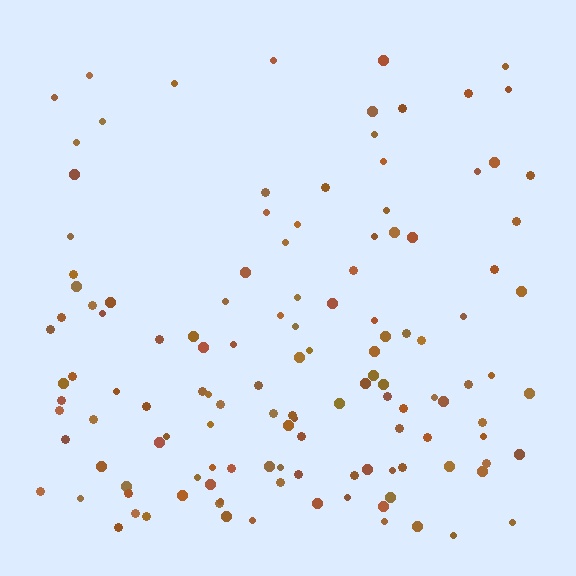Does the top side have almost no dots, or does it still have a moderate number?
Still a moderate number, just noticeably fewer than the bottom.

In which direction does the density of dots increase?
From top to bottom, with the bottom side densest.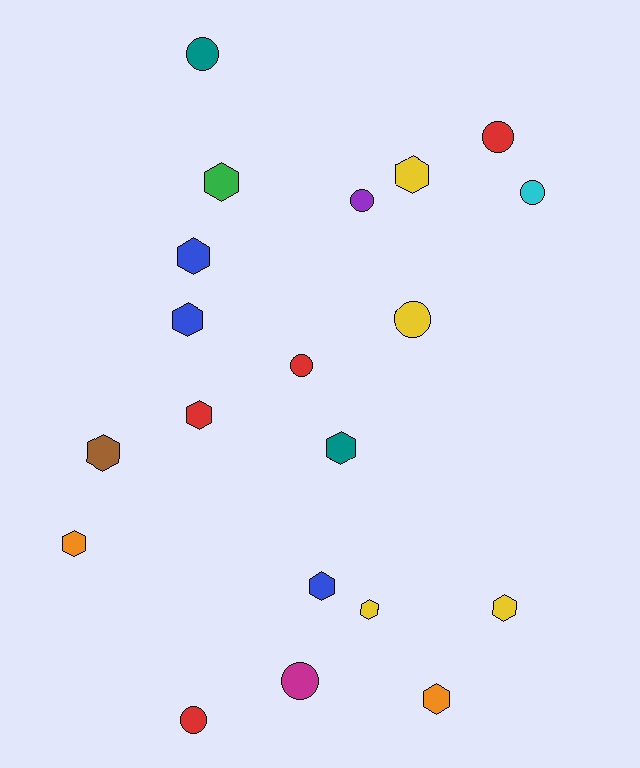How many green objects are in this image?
There is 1 green object.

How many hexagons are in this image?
There are 12 hexagons.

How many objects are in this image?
There are 20 objects.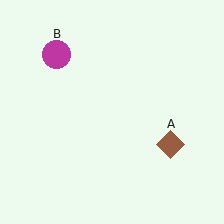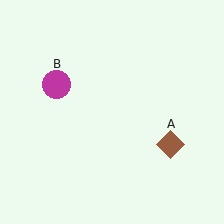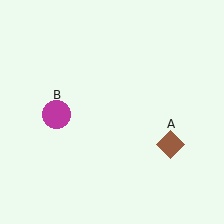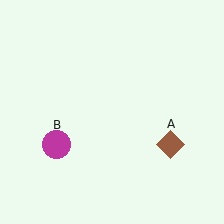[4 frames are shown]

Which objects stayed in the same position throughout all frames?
Brown diamond (object A) remained stationary.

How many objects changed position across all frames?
1 object changed position: magenta circle (object B).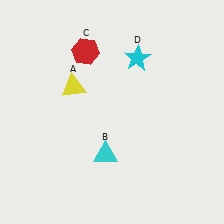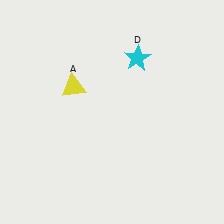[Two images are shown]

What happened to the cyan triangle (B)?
The cyan triangle (B) was removed in Image 2. It was in the bottom-left area of Image 1.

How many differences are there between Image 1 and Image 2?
There are 2 differences between the two images.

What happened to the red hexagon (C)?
The red hexagon (C) was removed in Image 2. It was in the top-left area of Image 1.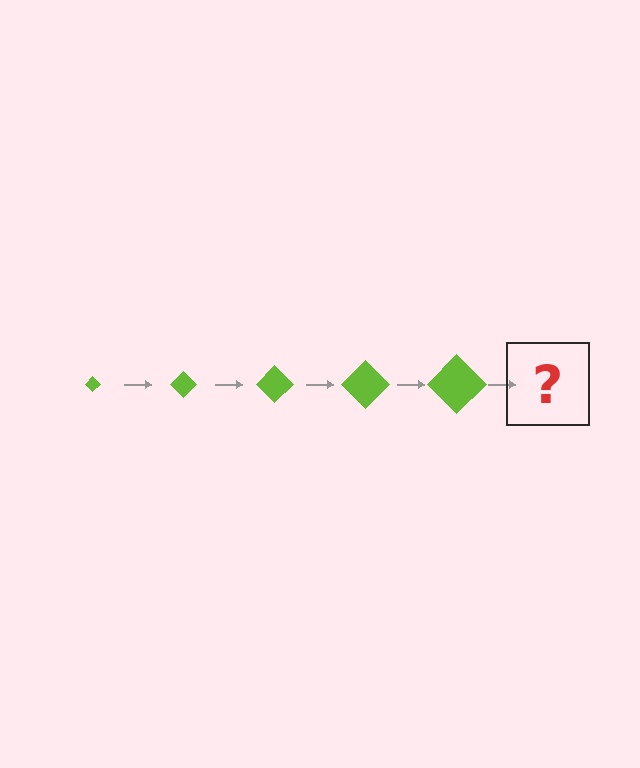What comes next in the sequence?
The next element should be a lime diamond, larger than the previous one.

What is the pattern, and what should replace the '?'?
The pattern is that the diamond gets progressively larger each step. The '?' should be a lime diamond, larger than the previous one.